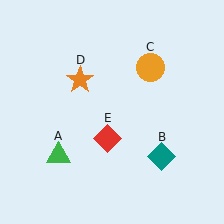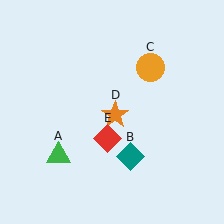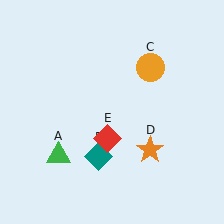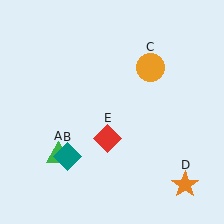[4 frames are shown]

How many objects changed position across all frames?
2 objects changed position: teal diamond (object B), orange star (object D).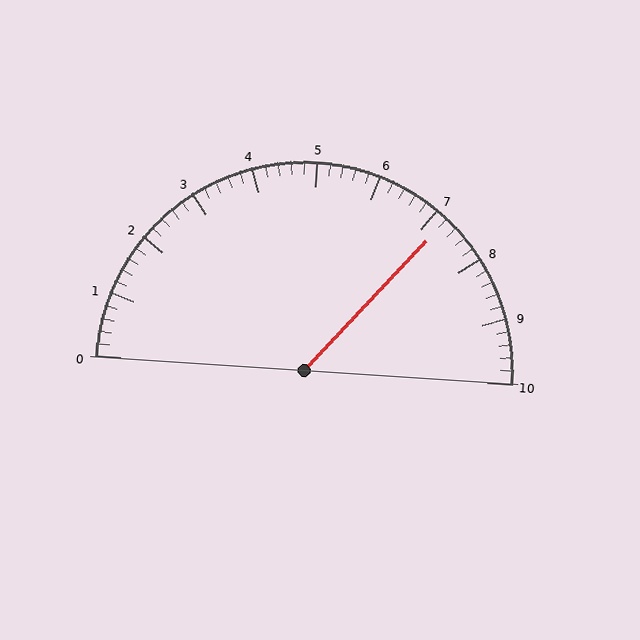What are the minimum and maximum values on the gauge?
The gauge ranges from 0 to 10.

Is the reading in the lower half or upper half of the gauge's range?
The reading is in the upper half of the range (0 to 10).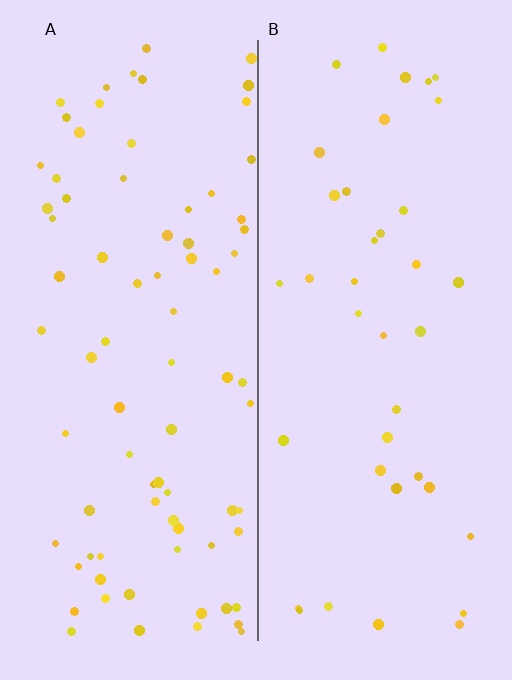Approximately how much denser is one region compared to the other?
Approximately 2.0× — region A over region B.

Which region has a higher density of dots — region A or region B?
A (the left).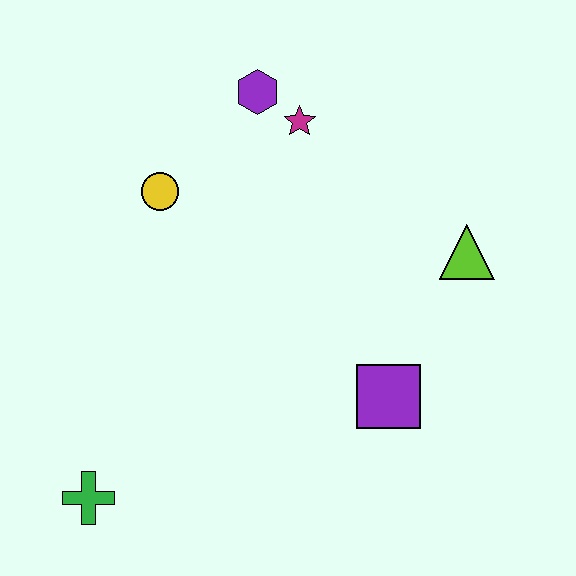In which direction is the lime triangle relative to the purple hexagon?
The lime triangle is to the right of the purple hexagon.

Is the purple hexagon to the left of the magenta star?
Yes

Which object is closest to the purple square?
The lime triangle is closest to the purple square.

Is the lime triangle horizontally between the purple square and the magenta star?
No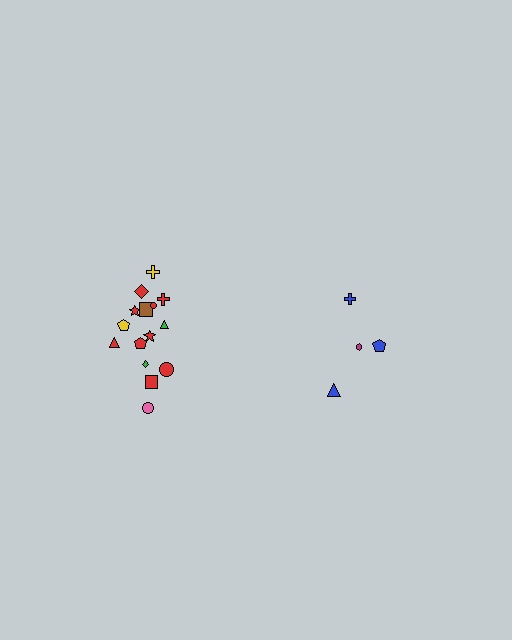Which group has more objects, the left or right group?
The left group.